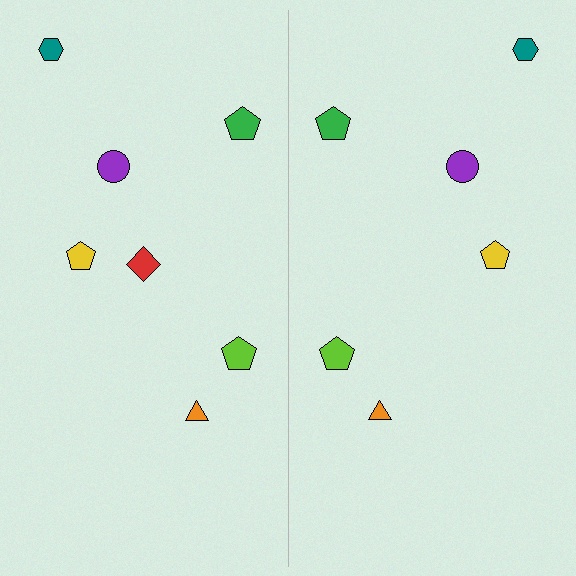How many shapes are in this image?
There are 13 shapes in this image.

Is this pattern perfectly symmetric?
No, the pattern is not perfectly symmetric. A red diamond is missing from the right side.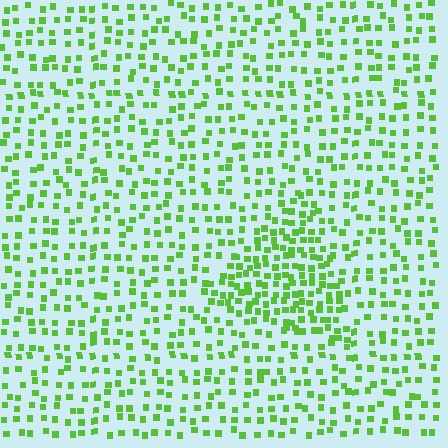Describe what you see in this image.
The image contains small lime elements arranged at two different densities. A triangle-shaped region is visible where the elements are more densely packed than the surrounding area.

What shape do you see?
I see a triangle.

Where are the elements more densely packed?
The elements are more densely packed inside the triangle boundary.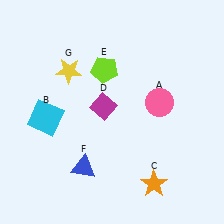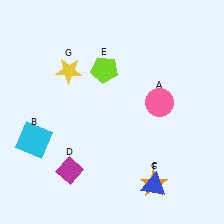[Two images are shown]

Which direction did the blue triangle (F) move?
The blue triangle (F) moved right.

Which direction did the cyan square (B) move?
The cyan square (B) moved down.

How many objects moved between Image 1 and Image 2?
3 objects moved between the two images.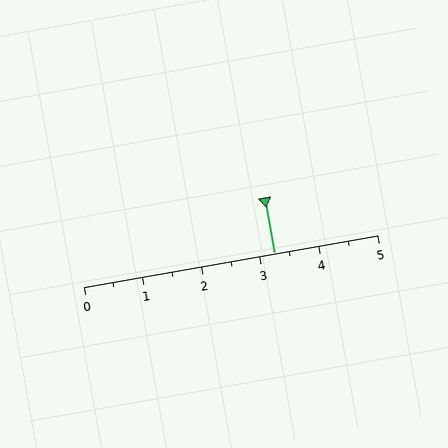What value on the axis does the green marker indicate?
The marker indicates approximately 3.2.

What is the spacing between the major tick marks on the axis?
The major ticks are spaced 1 apart.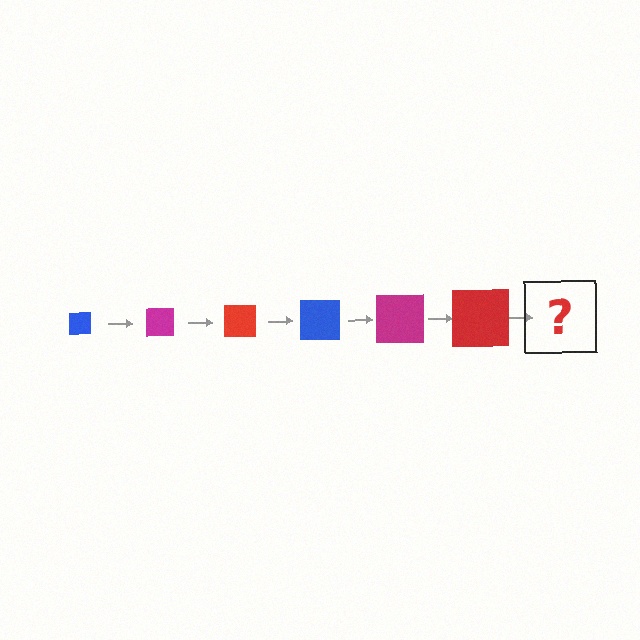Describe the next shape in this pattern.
It should be a blue square, larger than the previous one.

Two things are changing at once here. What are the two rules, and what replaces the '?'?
The two rules are that the square grows larger each step and the color cycles through blue, magenta, and red. The '?' should be a blue square, larger than the previous one.